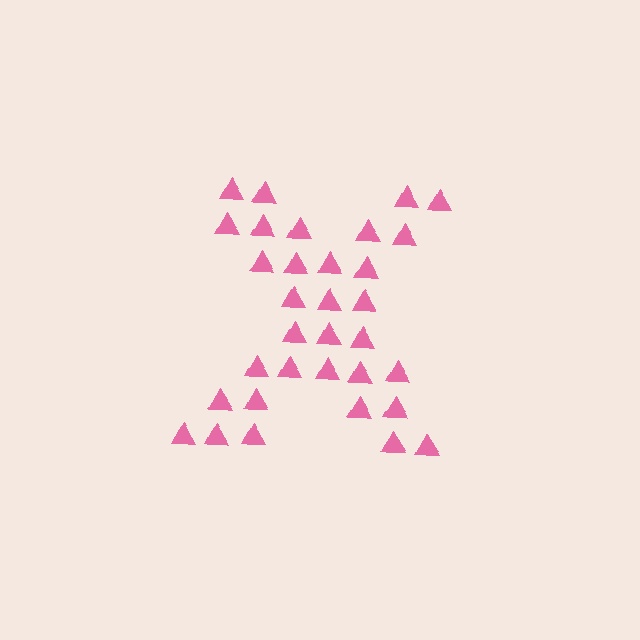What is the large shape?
The large shape is the letter X.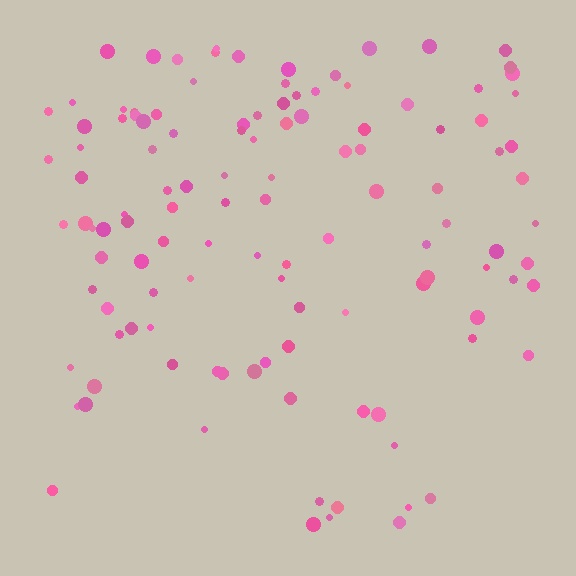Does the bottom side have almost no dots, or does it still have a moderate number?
Still a moderate number, just noticeably fewer than the top.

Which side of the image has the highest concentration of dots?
The top.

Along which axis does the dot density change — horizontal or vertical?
Vertical.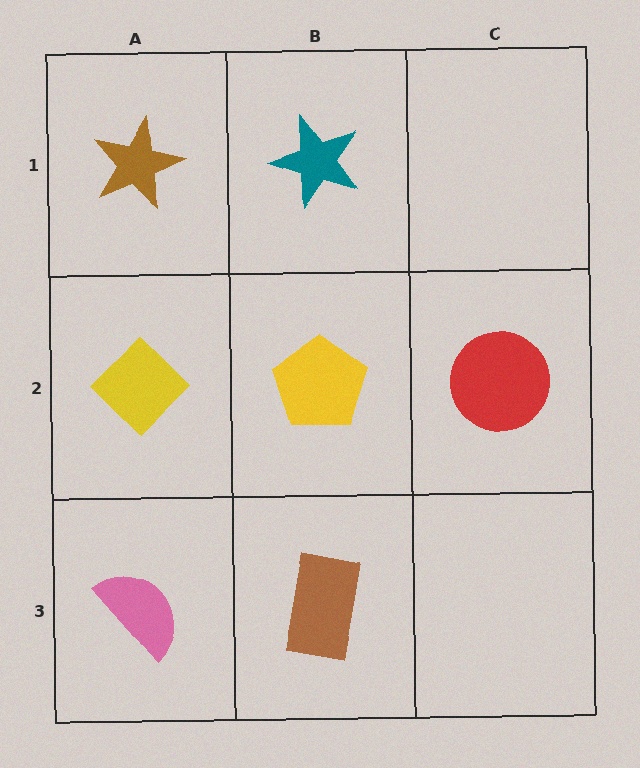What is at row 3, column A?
A pink semicircle.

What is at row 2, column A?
A yellow diamond.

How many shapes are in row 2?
3 shapes.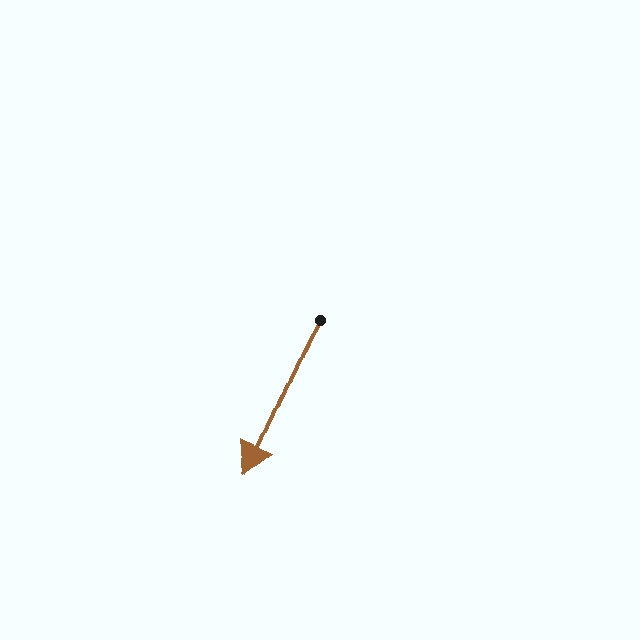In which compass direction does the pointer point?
Southwest.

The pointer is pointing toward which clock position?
Roughly 7 o'clock.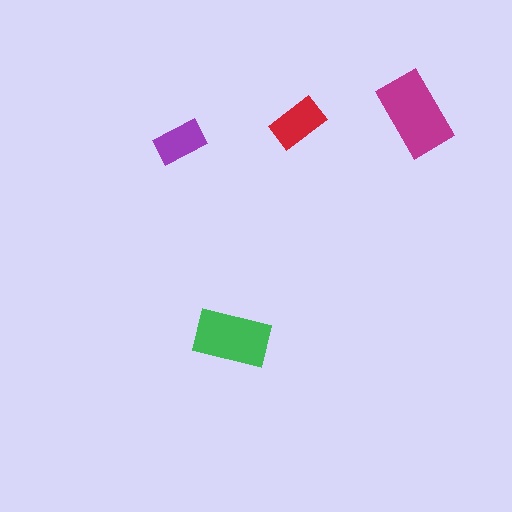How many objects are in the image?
There are 4 objects in the image.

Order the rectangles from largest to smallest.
the magenta one, the green one, the red one, the purple one.